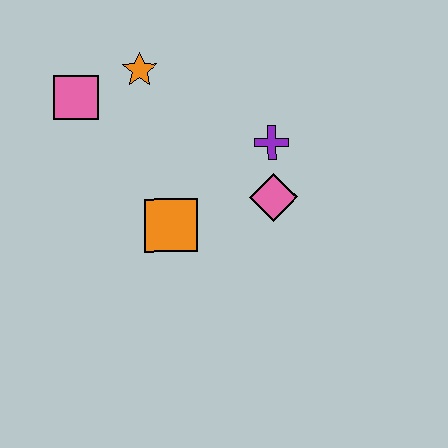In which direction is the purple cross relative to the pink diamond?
The purple cross is above the pink diamond.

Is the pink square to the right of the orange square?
No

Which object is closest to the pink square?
The orange star is closest to the pink square.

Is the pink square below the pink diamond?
No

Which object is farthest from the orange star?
The pink diamond is farthest from the orange star.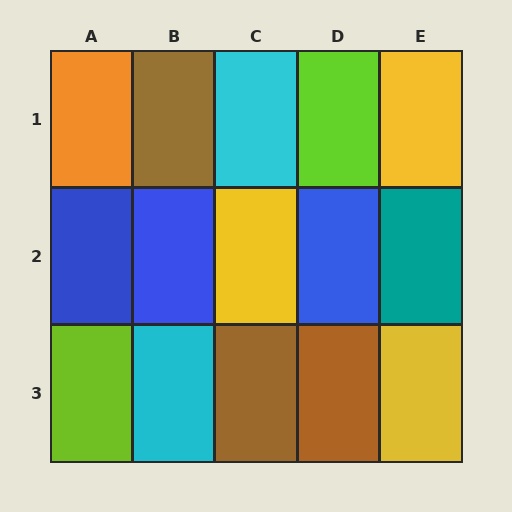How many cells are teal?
1 cell is teal.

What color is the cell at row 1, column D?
Lime.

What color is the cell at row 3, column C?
Brown.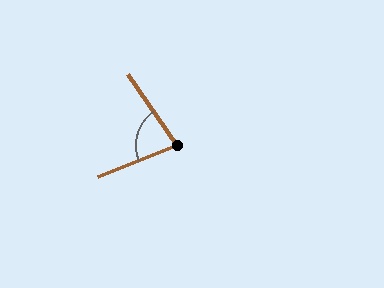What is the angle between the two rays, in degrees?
Approximately 78 degrees.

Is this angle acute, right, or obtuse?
It is acute.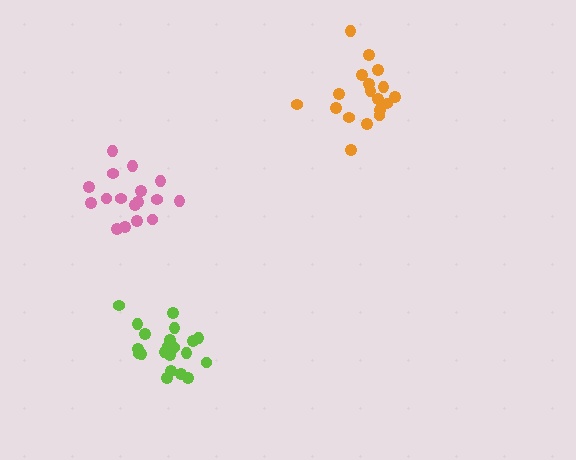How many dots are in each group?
Group 1: 18 dots, Group 2: 17 dots, Group 3: 21 dots (56 total).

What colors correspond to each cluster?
The clusters are colored: orange, pink, lime.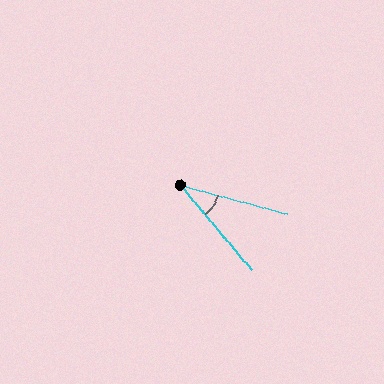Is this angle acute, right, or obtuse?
It is acute.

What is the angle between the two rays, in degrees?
Approximately 35 degrees.